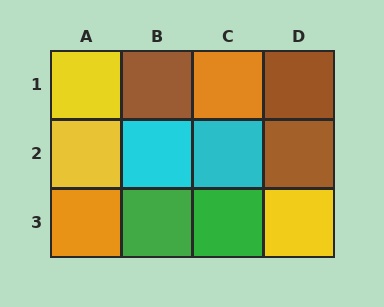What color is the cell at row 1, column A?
Yellow.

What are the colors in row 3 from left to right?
Orange, green, green, yellow.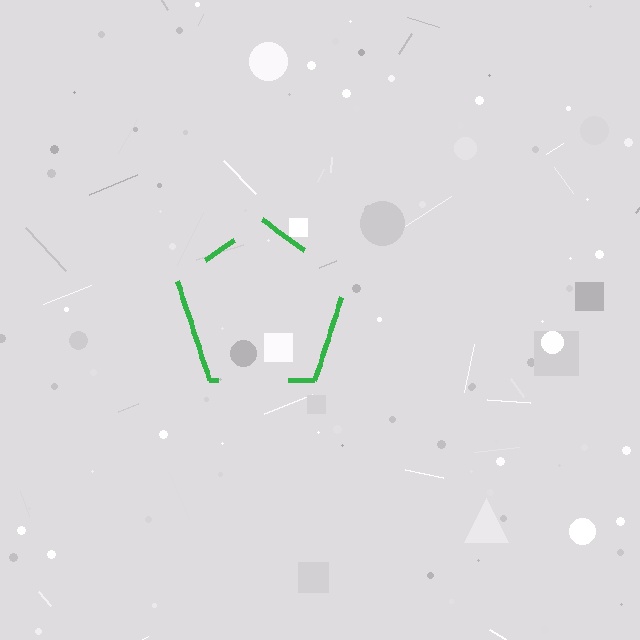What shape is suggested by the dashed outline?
The dashed outline suggests a pentagon.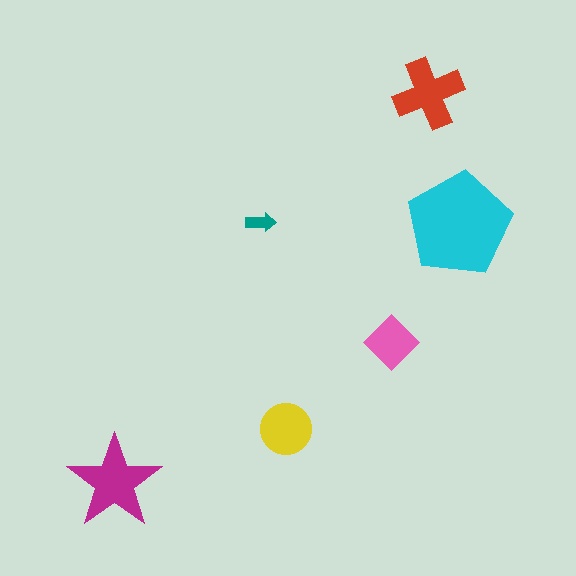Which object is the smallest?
The teal arrow.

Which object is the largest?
The cyan pentagon.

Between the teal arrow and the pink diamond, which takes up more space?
The pink diamond.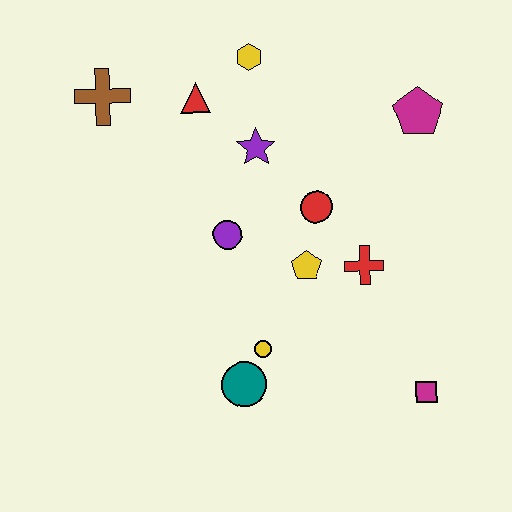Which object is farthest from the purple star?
The magenta square is farthest from the purple star.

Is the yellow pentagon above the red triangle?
No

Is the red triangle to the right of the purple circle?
No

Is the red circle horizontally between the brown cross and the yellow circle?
No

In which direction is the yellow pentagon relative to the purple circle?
The yellow pentagon is to the right of the purple circle.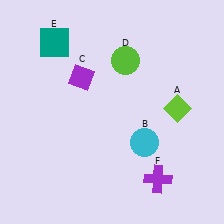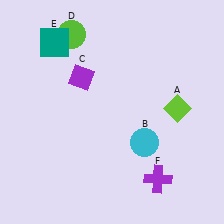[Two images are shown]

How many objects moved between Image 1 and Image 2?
1 object moved between the two images.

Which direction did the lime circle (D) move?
The lime circle (D) moved left.